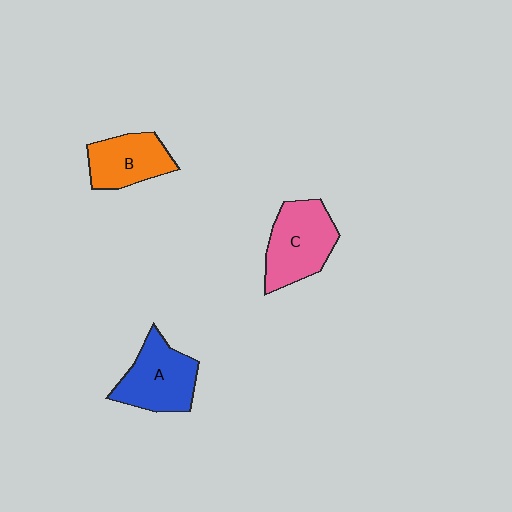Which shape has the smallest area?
Shape B (orange).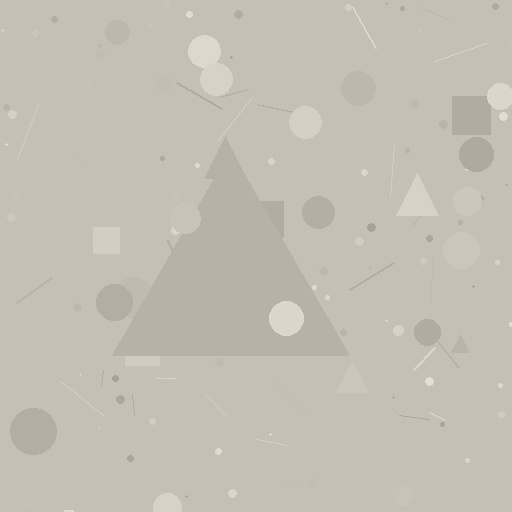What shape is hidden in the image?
A triangle is hidden in the image.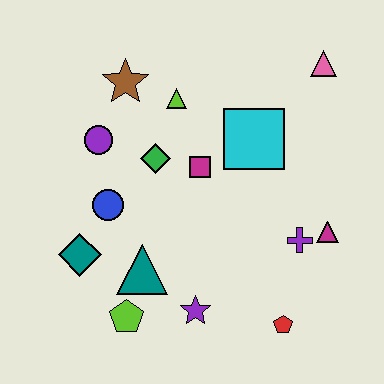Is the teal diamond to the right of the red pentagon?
No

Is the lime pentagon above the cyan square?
No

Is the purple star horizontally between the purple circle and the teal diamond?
No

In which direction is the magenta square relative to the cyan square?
The magenta square is to the left of the cyan square.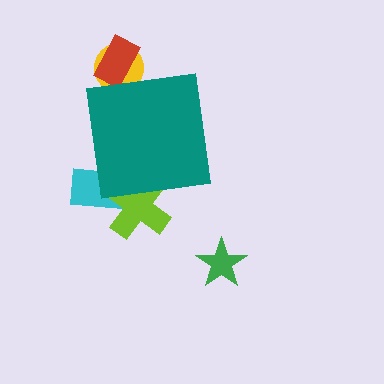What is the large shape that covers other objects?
A teal square.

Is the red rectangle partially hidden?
Yes, the red rectangle is partially hidden behind the teal square.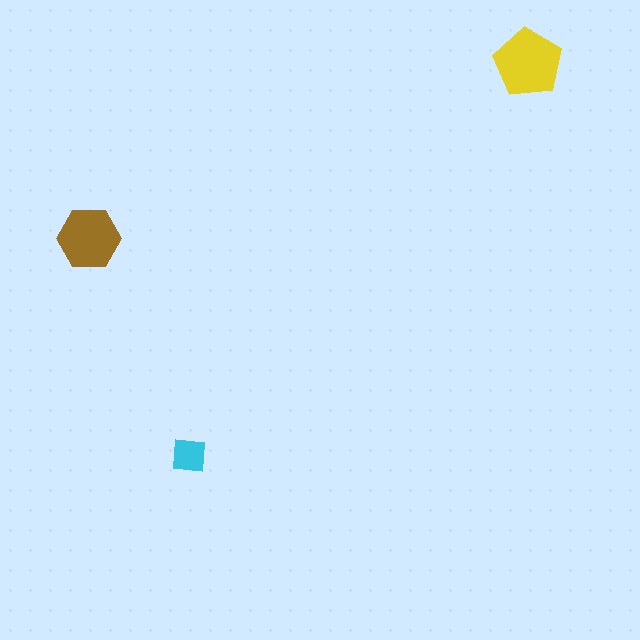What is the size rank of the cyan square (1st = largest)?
3rd.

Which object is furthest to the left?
The brown hexagon is leftmost.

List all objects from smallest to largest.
The cyan square, the brown hexagon, the yellow pentagon.